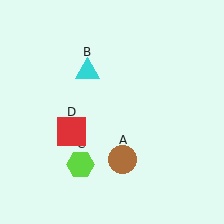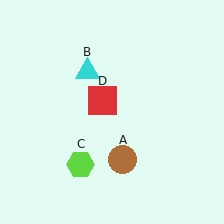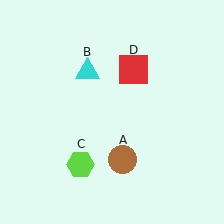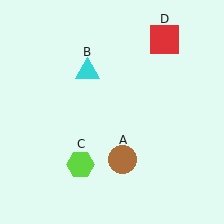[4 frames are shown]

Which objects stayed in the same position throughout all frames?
Brown circle (object A) and cyan triangle (object B) and lime hexagon (object C) remained stationary.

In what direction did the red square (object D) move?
The red square (object D) moved up and to the right.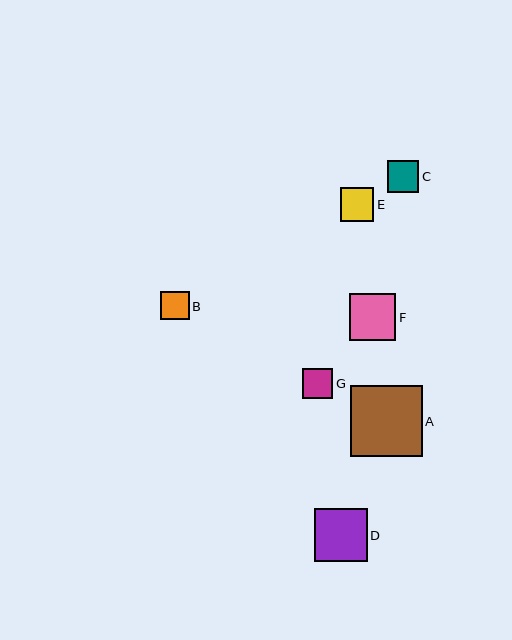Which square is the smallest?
Square B is the smallest with a size of approximately 28 pixels.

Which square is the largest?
Square A is the largest with a size of approximately 71 pixels.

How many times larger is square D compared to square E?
Square D is approximately 1.6 times the size of square E.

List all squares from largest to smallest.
From largest to smallest: A, D, F, E, C, G, B.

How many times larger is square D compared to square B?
Square D is approximately 1.8 times the size of square B.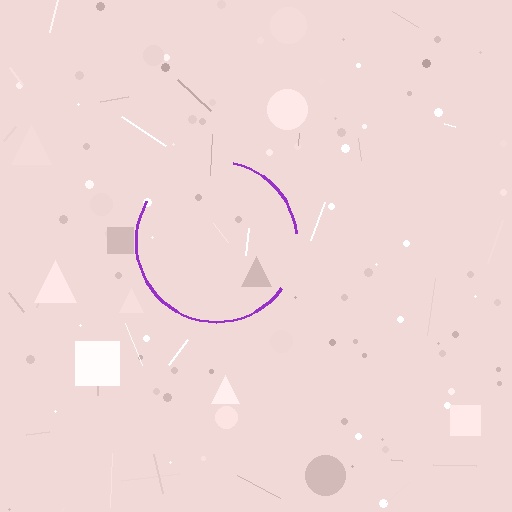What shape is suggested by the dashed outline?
The dashed outline suggests a circle.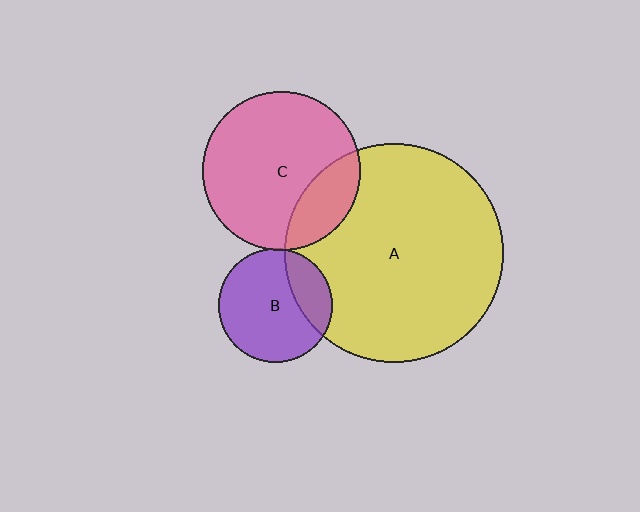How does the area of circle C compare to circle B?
Approximately 1.9 times.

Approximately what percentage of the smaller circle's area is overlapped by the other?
Approximately 5%.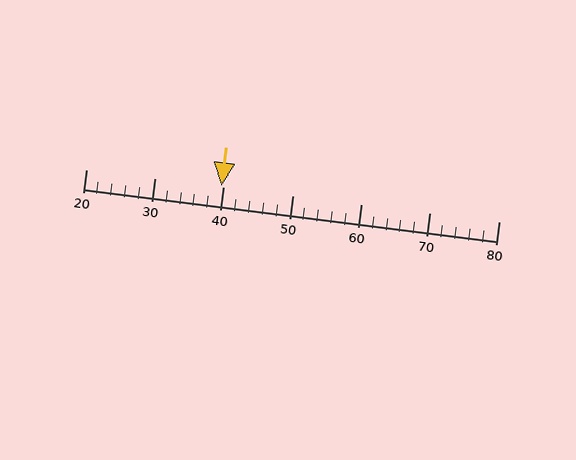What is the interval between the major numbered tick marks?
The major tick marks are spaced 10 units apart.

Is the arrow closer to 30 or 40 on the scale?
The arrow is closer to 40.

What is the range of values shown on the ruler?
The ruler shows values from 20 to 80.